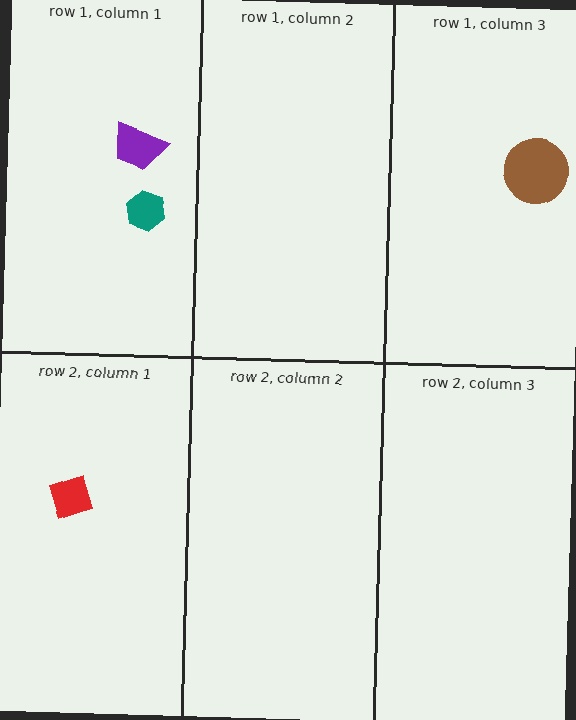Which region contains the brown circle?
The row 1, column 3 region.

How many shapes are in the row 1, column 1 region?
2.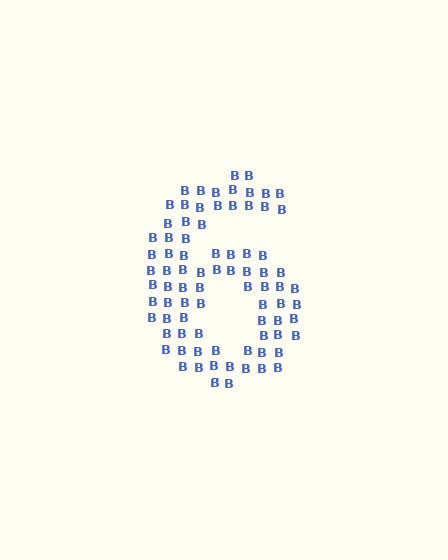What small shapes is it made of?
It is made of small letter B's.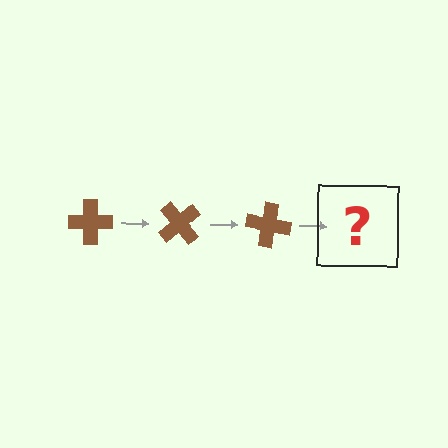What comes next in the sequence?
The next element should be a brown cross rotated 150 degrees.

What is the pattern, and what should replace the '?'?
The pattern is that the cross rotates 50 degrees each step. The '?' should be a brown cross rotated 150 degrees.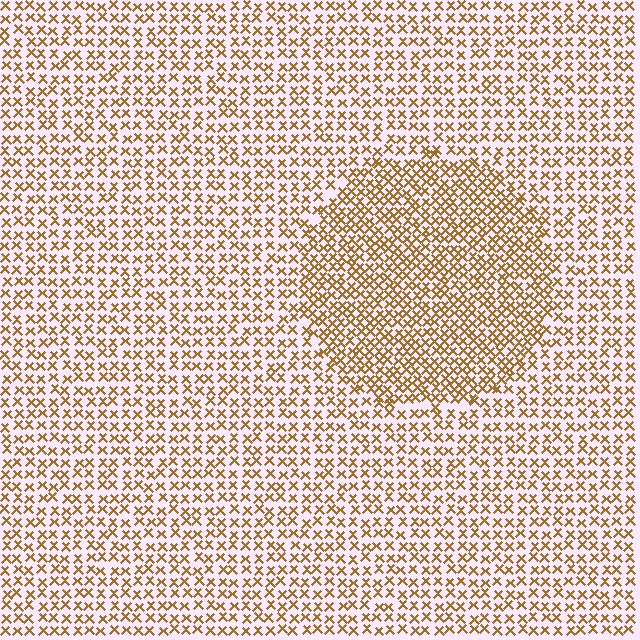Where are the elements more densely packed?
The elements are more densely packed inside the circle boundary.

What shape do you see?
I see a circle.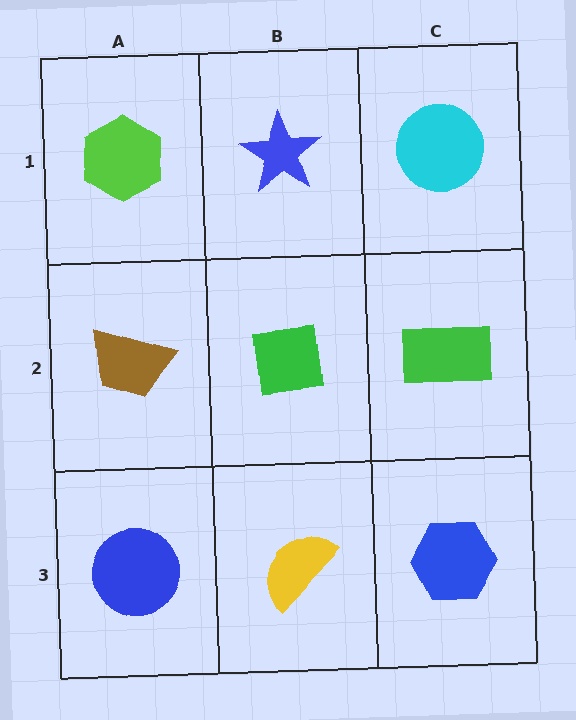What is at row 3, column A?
A blue circle.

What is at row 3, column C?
A blue hexagon.